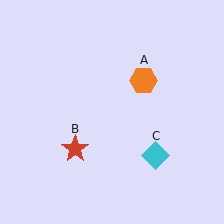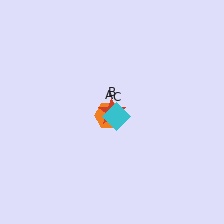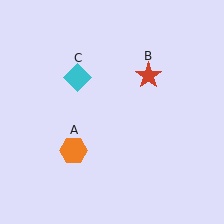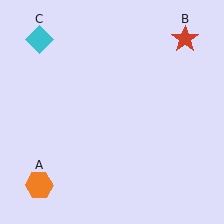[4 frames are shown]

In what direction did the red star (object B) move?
The red star (object B) moved up and to the right.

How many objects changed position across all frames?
3 objects changed position: orange hexagon (object A), red star (object B), cyan diamond (object C).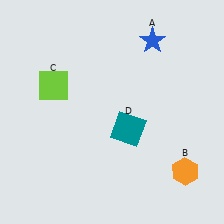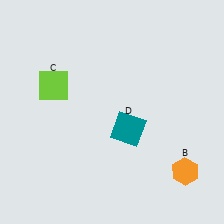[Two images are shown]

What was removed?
The blue star (A) was removed in Image 2.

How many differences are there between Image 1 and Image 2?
There is 1 difference between the two images.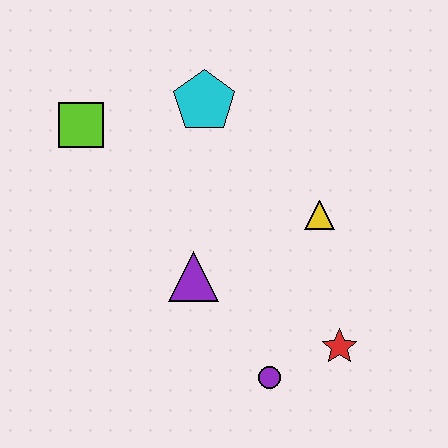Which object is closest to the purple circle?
The red star is closest to the purple circle.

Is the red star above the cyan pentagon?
No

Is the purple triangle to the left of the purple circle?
Yes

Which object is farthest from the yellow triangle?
The lime square is farthest from the yellow triangle.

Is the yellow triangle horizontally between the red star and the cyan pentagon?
Yes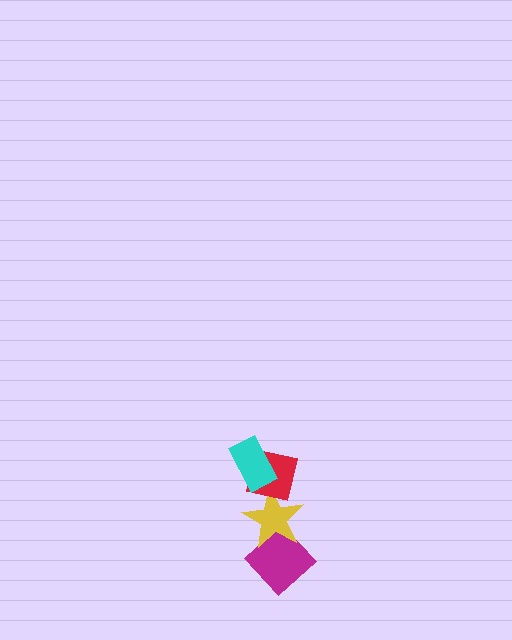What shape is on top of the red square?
The cyan rectangle is on top of the red square.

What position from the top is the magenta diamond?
The magenta diamond is 4th from the top.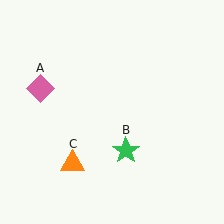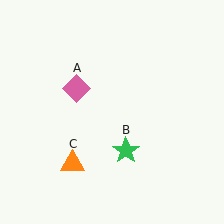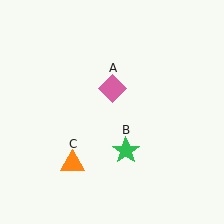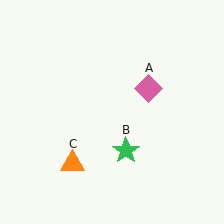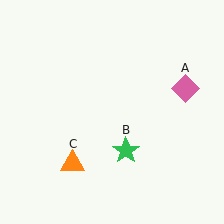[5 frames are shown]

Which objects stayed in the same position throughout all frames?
Green star (object B) and orange triangle (object C) remained stationary.